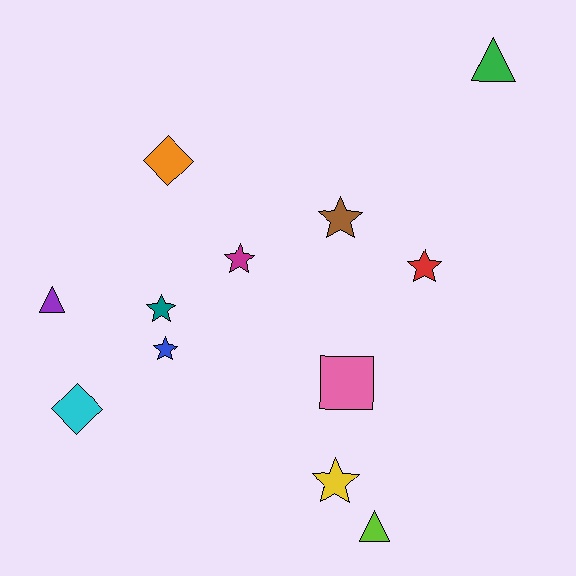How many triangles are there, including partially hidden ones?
There are 3 triangles.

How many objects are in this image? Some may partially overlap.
There are 12 objects.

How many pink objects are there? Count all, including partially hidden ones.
There is 1 pink object.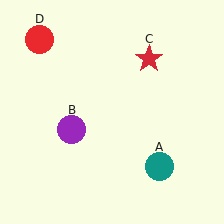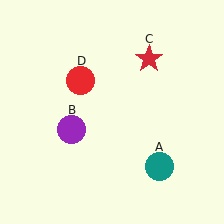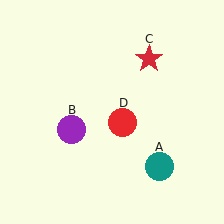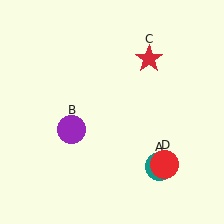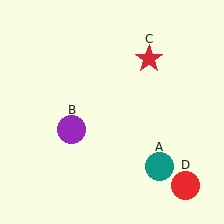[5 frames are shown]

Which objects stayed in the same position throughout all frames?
Teal circle (object A) and purple circle (object B) and red star (object C) remained stationary.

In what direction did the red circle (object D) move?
The red circle (object D) moved down and to the right.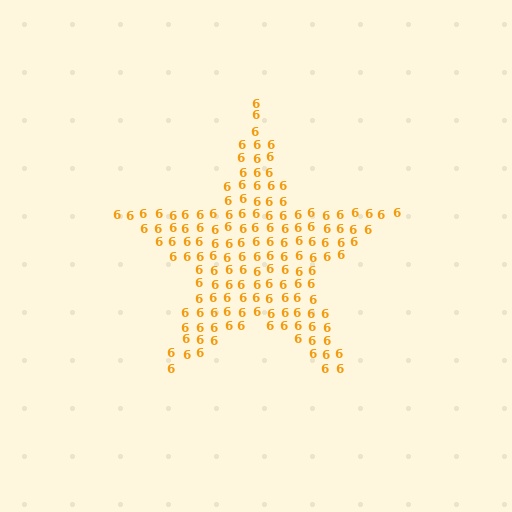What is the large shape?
The large shape is a star.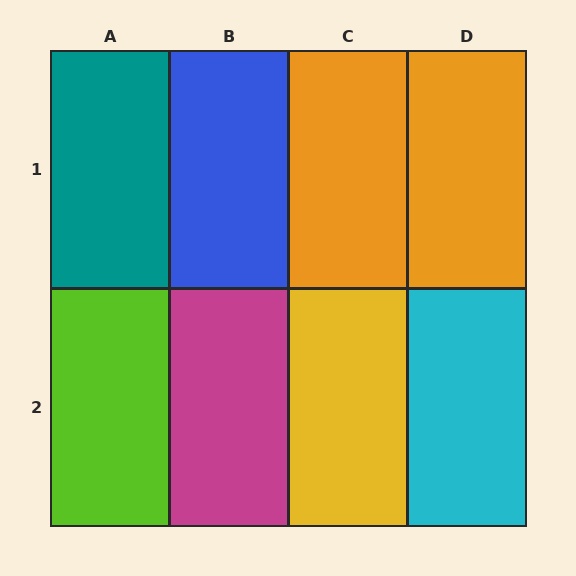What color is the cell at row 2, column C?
Yellow.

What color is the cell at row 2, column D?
Cyan.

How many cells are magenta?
1 cell is magenta.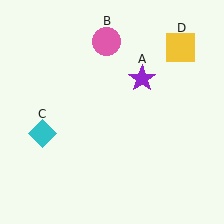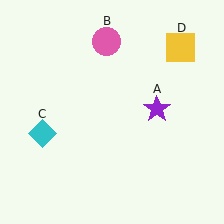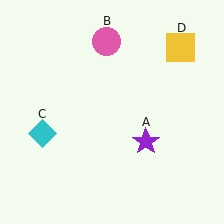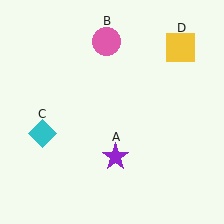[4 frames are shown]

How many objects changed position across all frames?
1 object changed position: purple star (object A).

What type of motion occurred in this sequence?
The purple star (object A) rotated clockwise around the center of the scene.